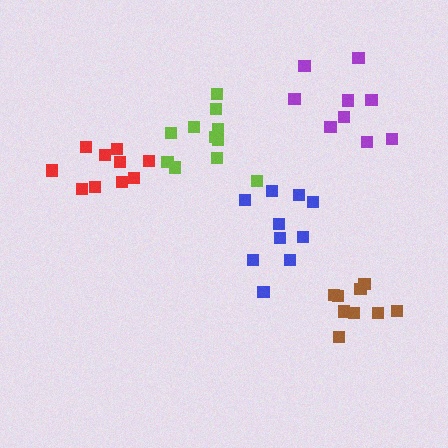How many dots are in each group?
Group 1: 10 dots, Group 2: 11 dots, Group 3: 9 dots, Group 4: 10 dots, Group 5: 9 dots (49 total).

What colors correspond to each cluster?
The clusters are colored: blue, lime, brown, red, purple.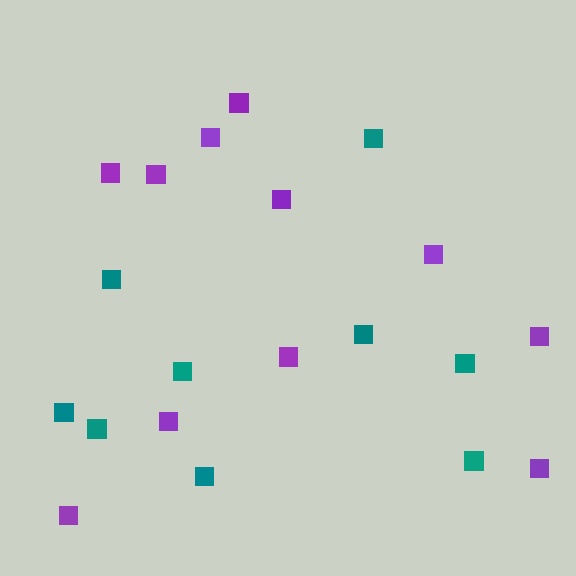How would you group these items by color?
There are 2 groups: one group of teal squares (9) and one group of purple squares (11).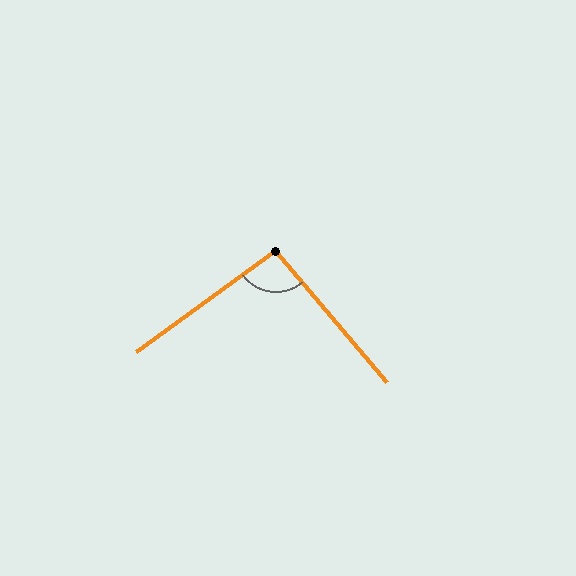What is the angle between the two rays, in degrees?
Approximately 94 degrees.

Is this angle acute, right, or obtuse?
It is approximately a right angle.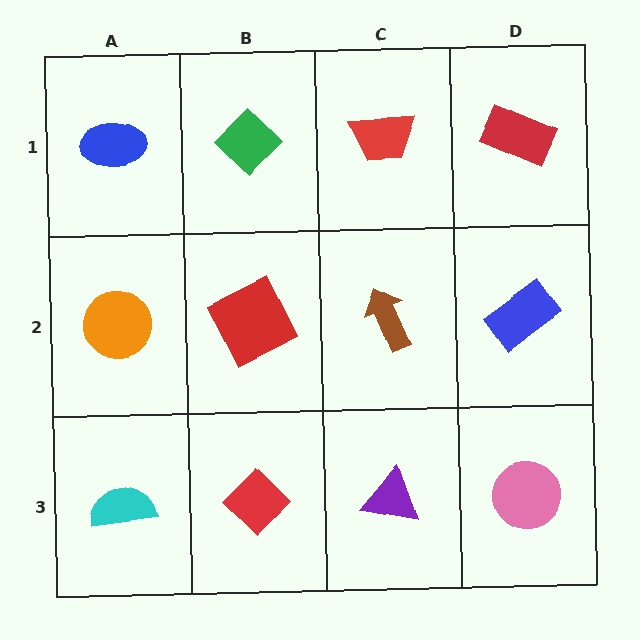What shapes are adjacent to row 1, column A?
An orange circle (row 2, column A), a green diamond (row 1, column B).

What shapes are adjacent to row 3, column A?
An orange circle (row 2, column A), a red diamond (row 3, column B).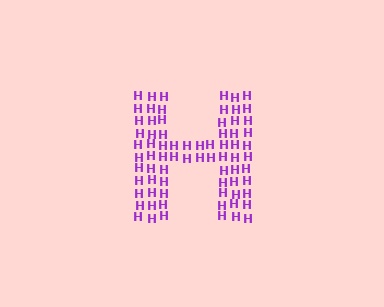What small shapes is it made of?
It is made of small letter H's.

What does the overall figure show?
The overall figure shows the letter H.